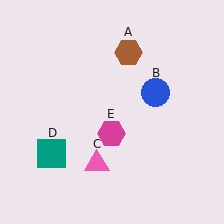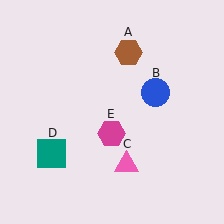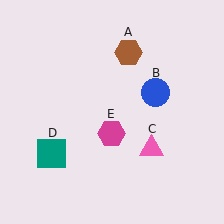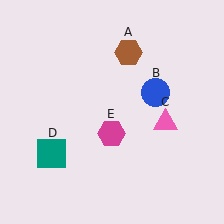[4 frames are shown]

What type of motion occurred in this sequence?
The pink triangle (object C) rotated counterclockwise around the center of the scene.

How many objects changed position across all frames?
1 object changed position: pink triangle (object C).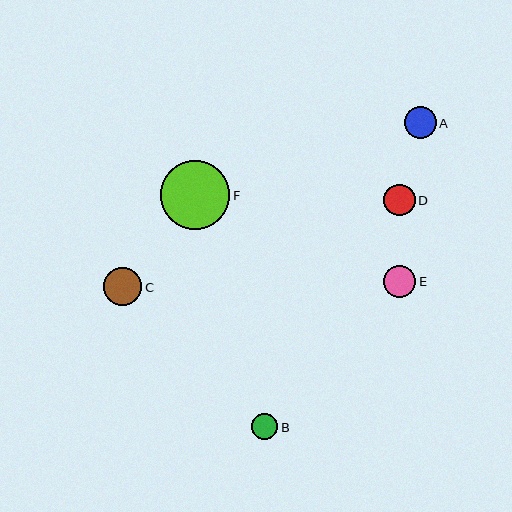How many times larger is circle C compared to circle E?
Circle C is approximately 1.2 times the size of circle E.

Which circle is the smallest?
Circle B is the smallest with a size of approximately 26 pixels.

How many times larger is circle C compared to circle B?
Circle C is approximately 1.5 times the size of circle B.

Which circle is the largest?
Circle F is the largest with a size of approximately 69 pixels.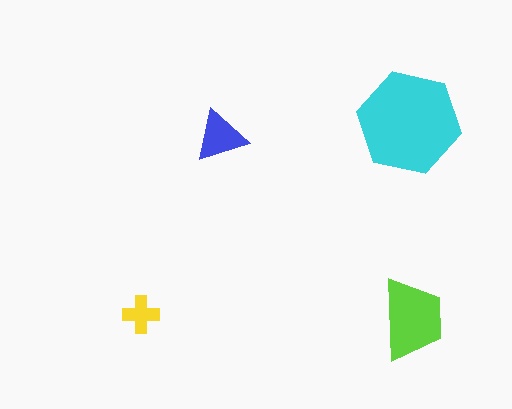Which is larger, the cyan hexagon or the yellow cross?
The cyan hexagon.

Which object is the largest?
The cyan hexagon.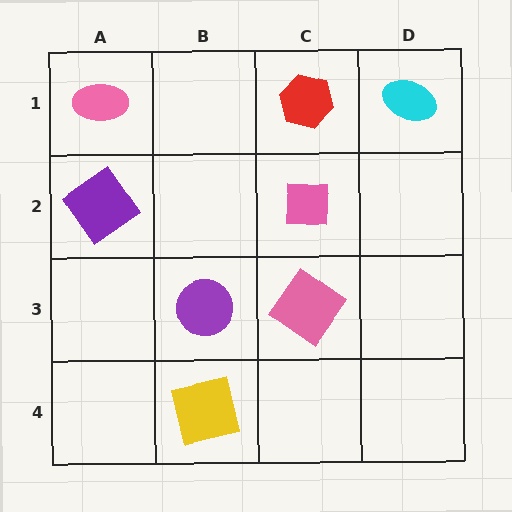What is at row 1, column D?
A cyan ellipse.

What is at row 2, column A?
A purple diamond.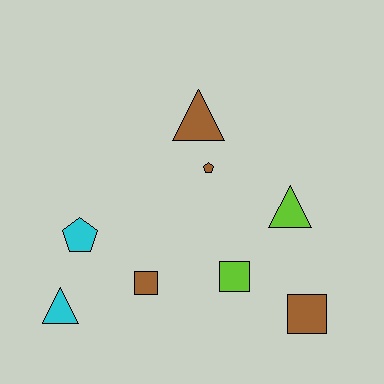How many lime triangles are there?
There is 1 lime triangle.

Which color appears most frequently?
Brown, with 4 objects.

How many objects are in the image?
There are 8 objects.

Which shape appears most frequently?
Square, with 3 objects.